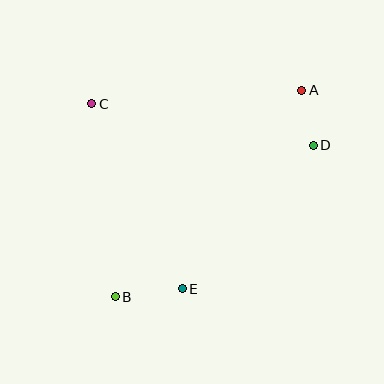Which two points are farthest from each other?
Points A and B are farthest from each other.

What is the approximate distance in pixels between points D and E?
The distance between D and E is approximately 194 pixels.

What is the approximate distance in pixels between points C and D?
The distance between C and D is approximately 225 pixels.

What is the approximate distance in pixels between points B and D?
The distance between B and D is approximately 249 pixels.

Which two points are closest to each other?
Points A and D are closest to each other.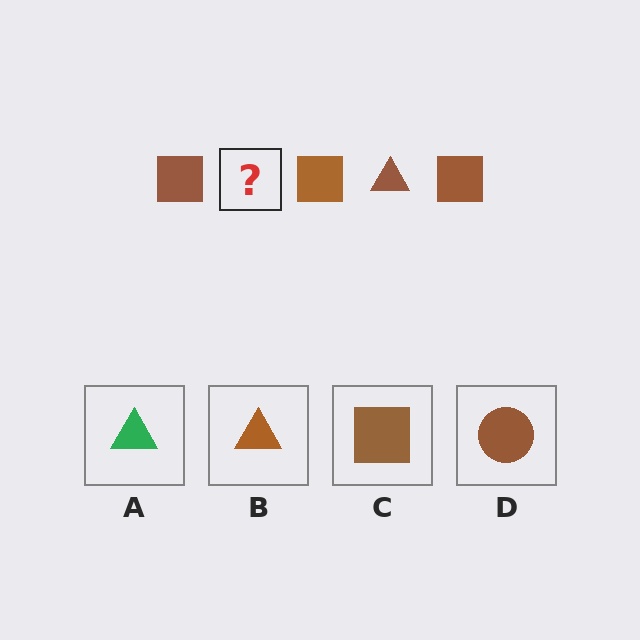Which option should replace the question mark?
Option B.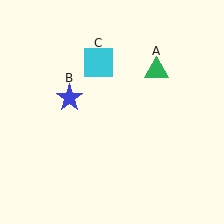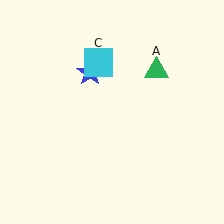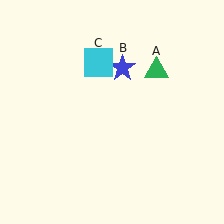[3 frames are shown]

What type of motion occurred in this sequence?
The blue star (object B) rotated clockwise around the center of the scene.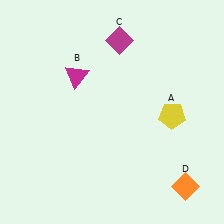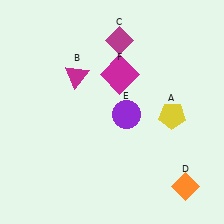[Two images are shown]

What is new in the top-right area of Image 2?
A magenta square (F) was added in the top-right area of Image 2.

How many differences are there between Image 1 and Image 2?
There are 2 differences between the two images.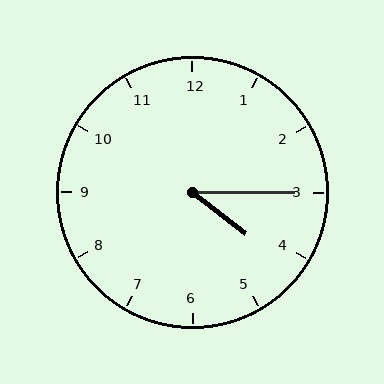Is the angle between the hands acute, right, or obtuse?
It is acute.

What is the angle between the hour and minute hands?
Approximately 38 degrees.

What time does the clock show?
4:15.